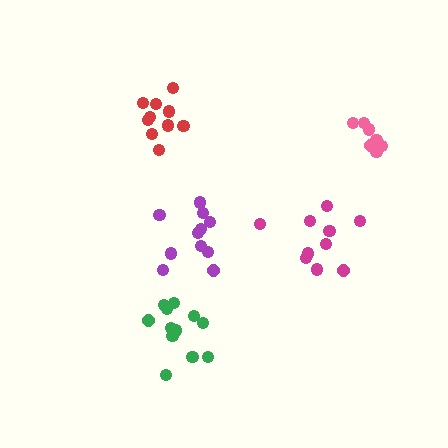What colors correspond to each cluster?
The clusters are colored: red, purple, magenta, green, pink.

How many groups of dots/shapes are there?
There are 5 groups.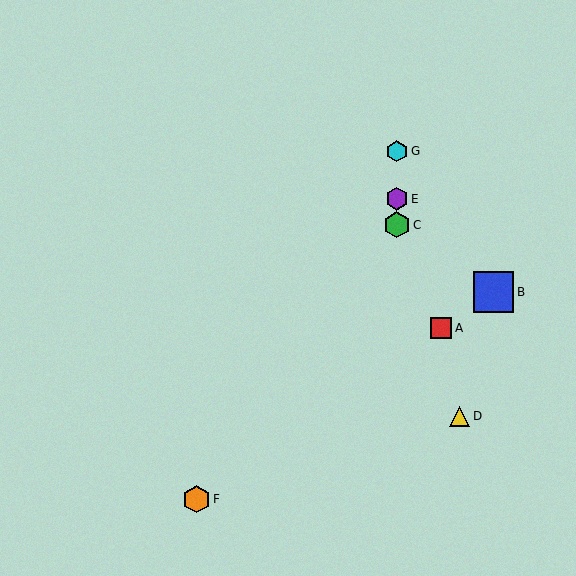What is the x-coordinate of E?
Object E is at x≈397.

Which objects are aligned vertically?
Objects C, E, G are aligned vertically.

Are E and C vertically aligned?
Yes, both are at x≈397.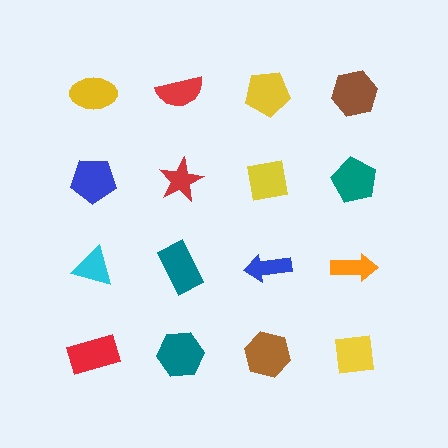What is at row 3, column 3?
A blue arrow.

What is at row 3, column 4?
An orange arrow.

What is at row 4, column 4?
A yellow square.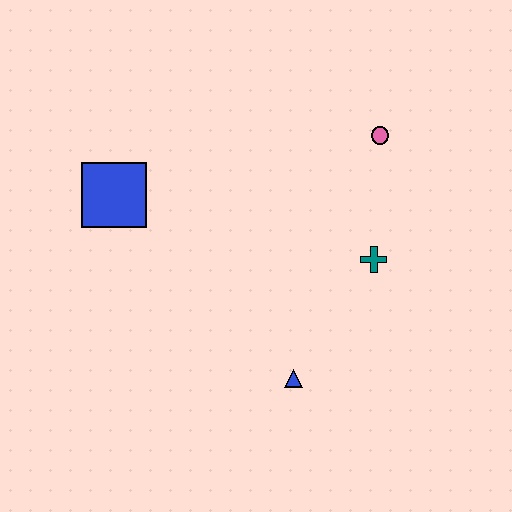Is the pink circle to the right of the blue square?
Yes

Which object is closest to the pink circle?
The teal cross is closest to the pink circle.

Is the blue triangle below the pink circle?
Yes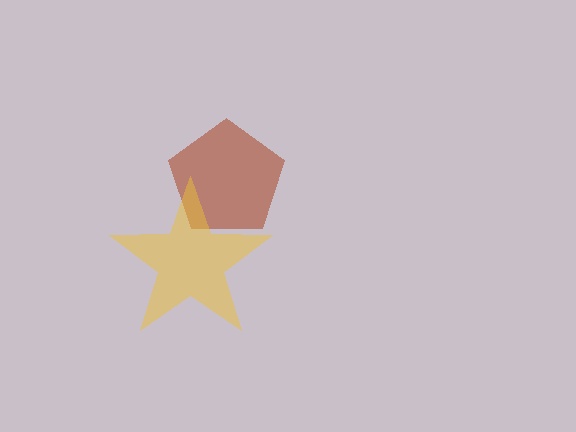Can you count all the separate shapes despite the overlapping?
Yes, there are 2 separate shapes.